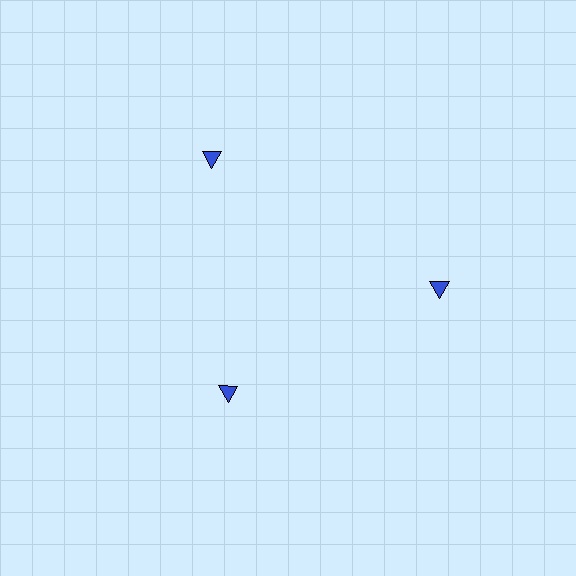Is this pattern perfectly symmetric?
No. The 3 blue triangles are arranged in a ring, but one element near the 7 o'clock position is pulled inward toward the center, breaking the 3-fold rotational symmetry.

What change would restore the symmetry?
The symmetry would be restored by moving it outward, back onto the ring so that all 3 triangles sit at equal angles and equal distance from the center.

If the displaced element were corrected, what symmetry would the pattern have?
It would have 3-fold rotational symmetry — the pattern would map onto itself every 120 degrees.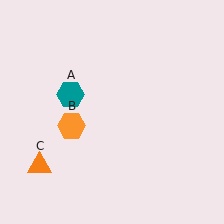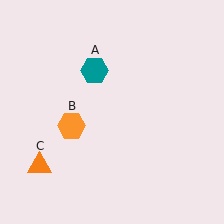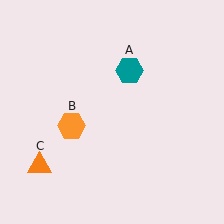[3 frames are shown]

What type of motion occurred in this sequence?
The teal hexagon (object A) rotated clockwise around the center of the scene.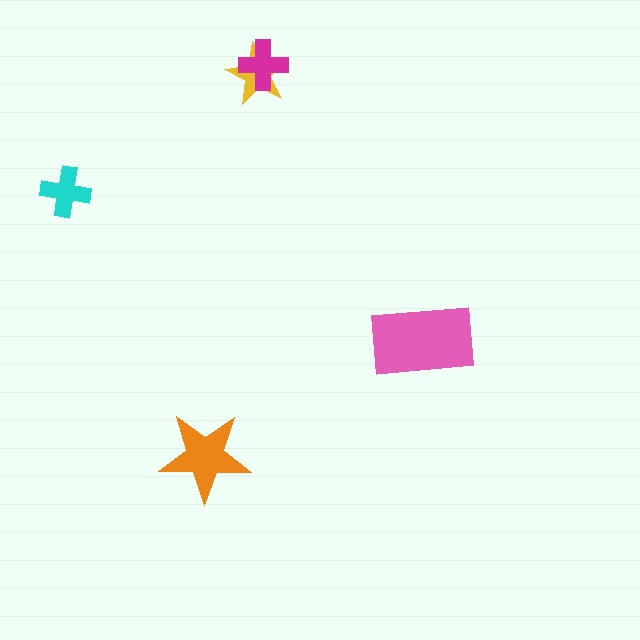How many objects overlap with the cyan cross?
0 objects overlap with the cyan cross.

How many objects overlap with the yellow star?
1 object overlaps with the yellow star.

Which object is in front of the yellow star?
The magenta cross is in front of the yellow star.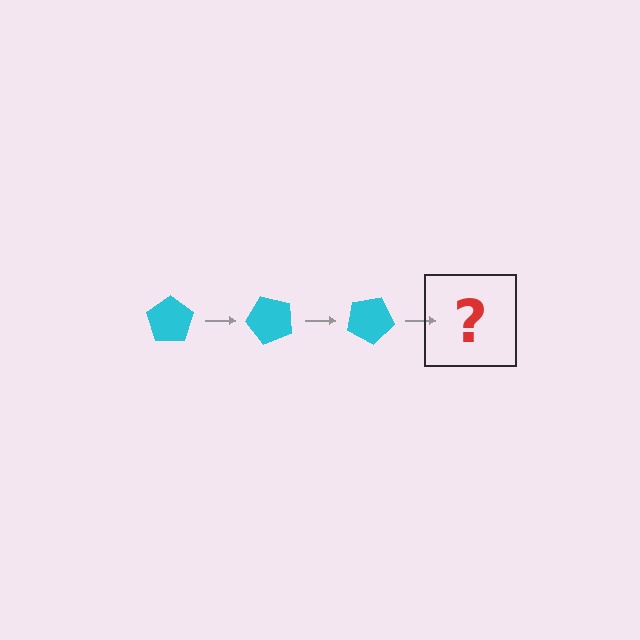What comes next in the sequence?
The next element should be a cyan pentagon rotated 150 degrees.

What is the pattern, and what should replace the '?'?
The pattern is that the pentagon rotates 50 degrees each step. The '?' should be a cyan pentagon rotated 150 degrees.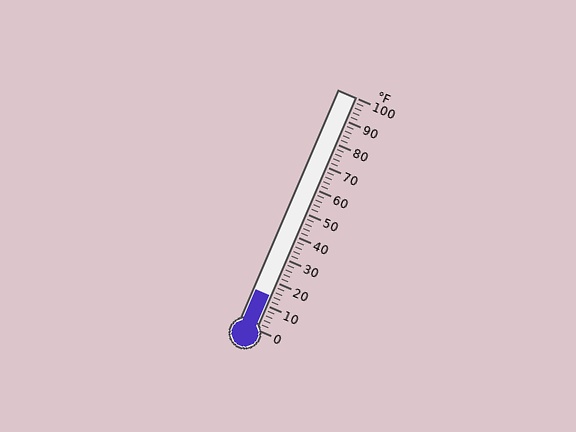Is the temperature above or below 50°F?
The temperature is below 50°F.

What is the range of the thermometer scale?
The thermometer scale ranges from 0°F to 100°F.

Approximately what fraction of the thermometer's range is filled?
The thermometer is filled to approximately 15% of its range.